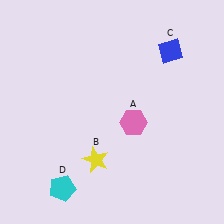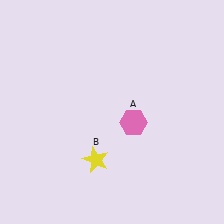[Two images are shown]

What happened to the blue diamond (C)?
The blue diamond (C) was removed in Image 2. It was in the top-right area of Image 1.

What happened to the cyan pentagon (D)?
The cyan pentagon (D) was removed in Image 2. It was in the bottom-left area of Image 1.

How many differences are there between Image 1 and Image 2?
There are 2 differences between the two images.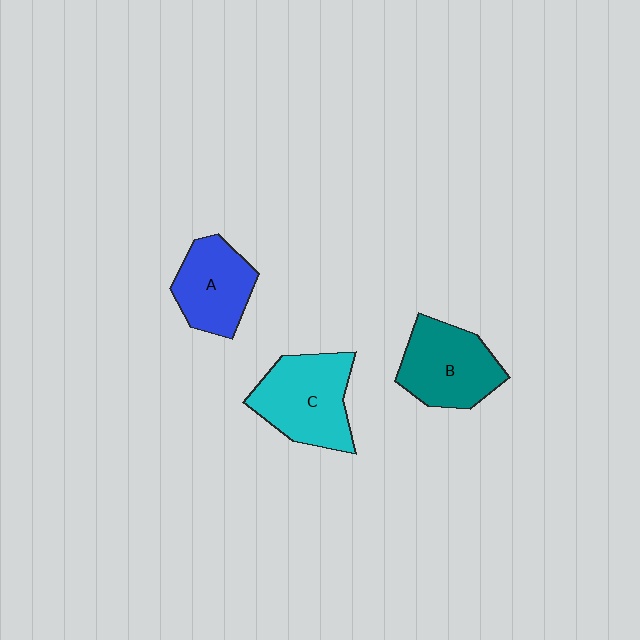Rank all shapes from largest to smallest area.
From largest to smallest: C (cyan), B (teal), A (blue).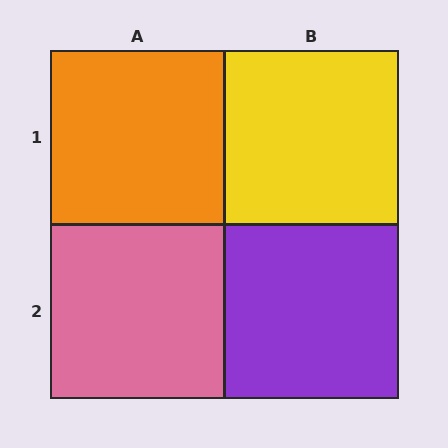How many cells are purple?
1 cell is purple.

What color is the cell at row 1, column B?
Yellow.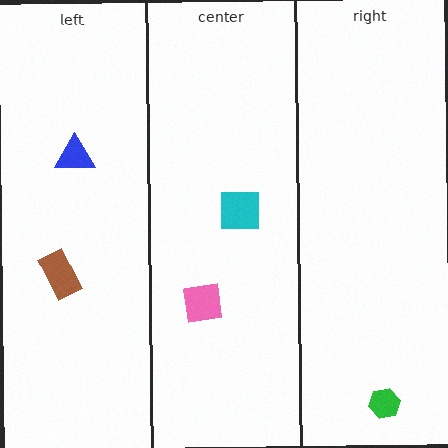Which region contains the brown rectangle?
The left region.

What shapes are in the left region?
The brown rectangle, the blue triangle.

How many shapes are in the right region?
1.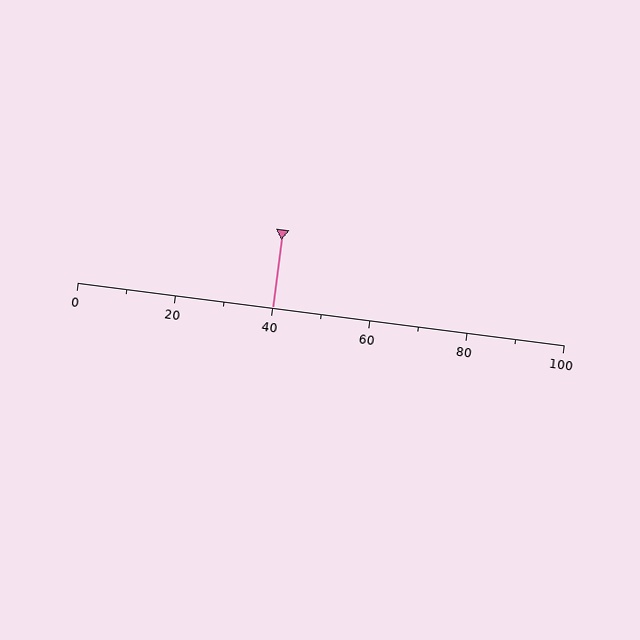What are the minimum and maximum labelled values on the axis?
The axis runs from 0 to 100.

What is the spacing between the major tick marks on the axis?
The major ticks are spaced 20 apart.